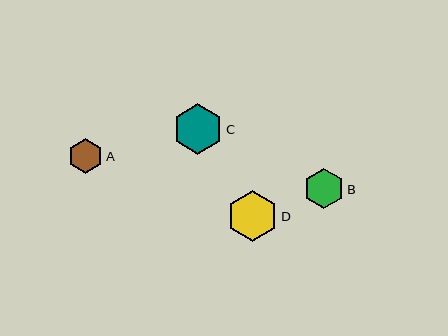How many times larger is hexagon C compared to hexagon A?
Hexagon C is approximately 1.4 times the size of hexagon A.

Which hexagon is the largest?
Hexagon D is the largest with a size of approximately 50 pixels.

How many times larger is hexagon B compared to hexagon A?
Hexagon B is approximately 1.1 times the size of hexagon A.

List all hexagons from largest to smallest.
From largest to smallest: D, C, B, A.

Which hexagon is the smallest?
Hexagon A is the smallest with a size of approximately 35 pixels.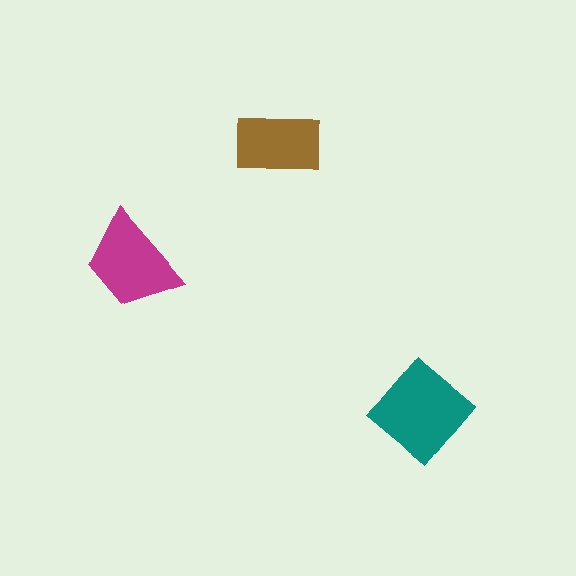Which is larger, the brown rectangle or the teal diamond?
The teal diamond.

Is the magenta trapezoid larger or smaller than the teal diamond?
Smaller.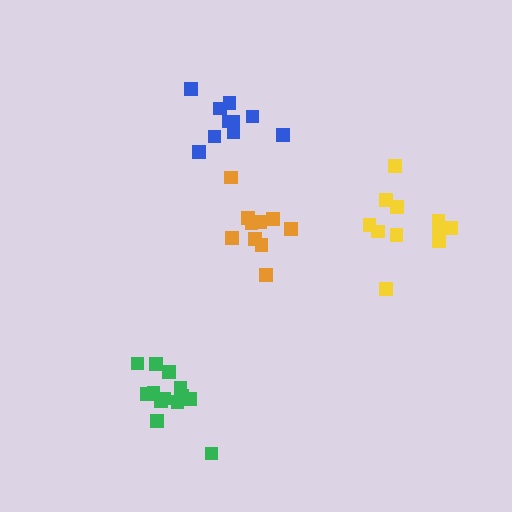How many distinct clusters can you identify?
There are 4 distinct clusters.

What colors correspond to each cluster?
The clusters are colored: orange, blue, green, yellow.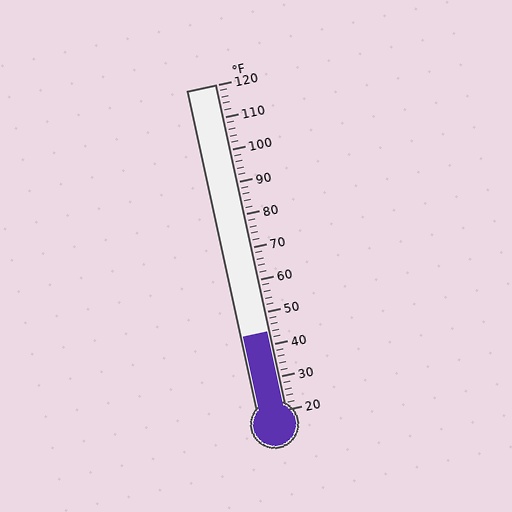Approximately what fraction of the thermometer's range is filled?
The thermometer is filled to approximately 25% of its range.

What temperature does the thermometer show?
The thermometer shows approximately 44°F.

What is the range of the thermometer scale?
The thermometer scale ranges from 20°F to 120°F.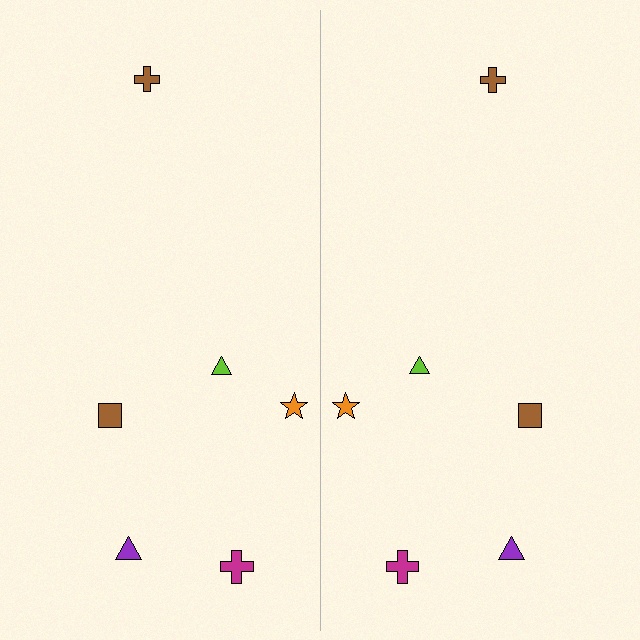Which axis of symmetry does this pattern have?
The pattern has a vertical axis of symmetry running through the center of the image.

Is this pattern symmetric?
Yes, this pattern has bilateral (reflection) symmetry.